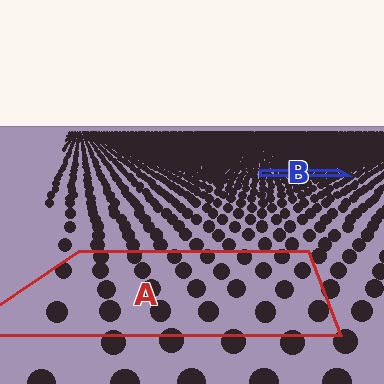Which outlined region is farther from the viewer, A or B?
Region B is farther from the viewer — the texture elements inside it appear smaller and more densely packed.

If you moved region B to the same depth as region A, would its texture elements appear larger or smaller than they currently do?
They would appear larger. At a closer depth, the same texture elements are projected at a bigger on-screen size.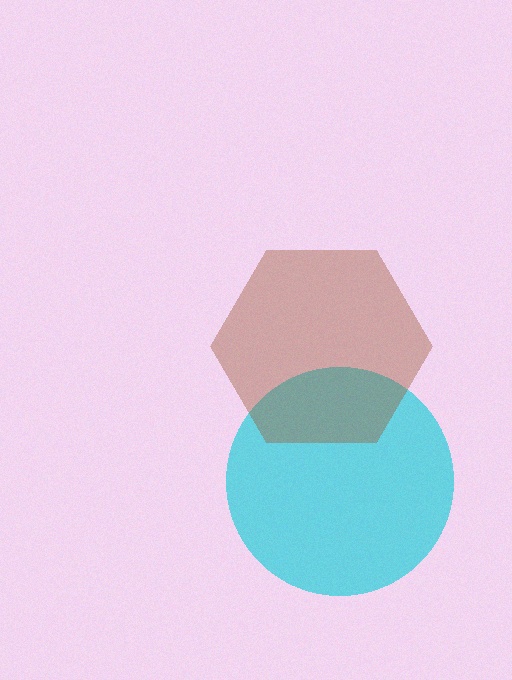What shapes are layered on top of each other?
The layered shapes are: a cyan circle, a brown hexagon.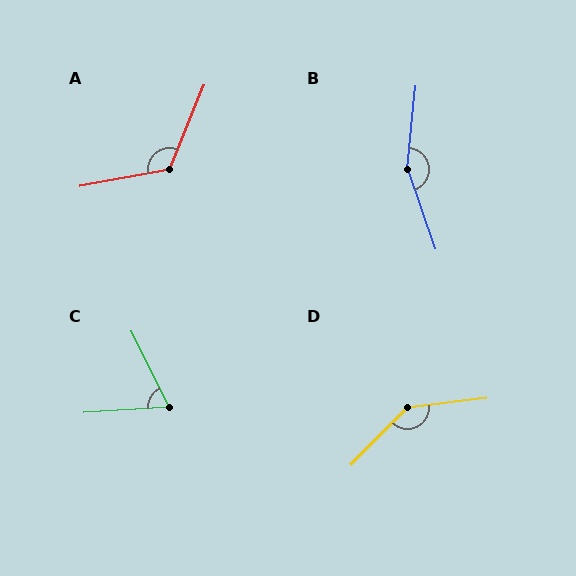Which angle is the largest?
B, at approximately 155 degrees.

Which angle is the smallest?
C, at approximately 67 degrees.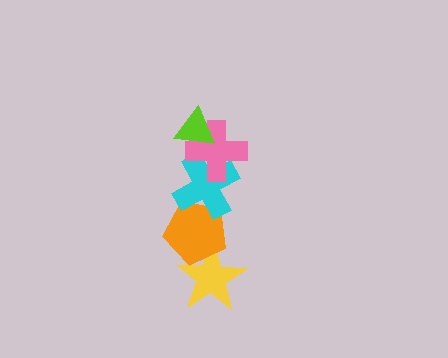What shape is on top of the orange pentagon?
The cyan cross is on top of the orange pentagon.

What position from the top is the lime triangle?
The lime triangle is 1st from the top.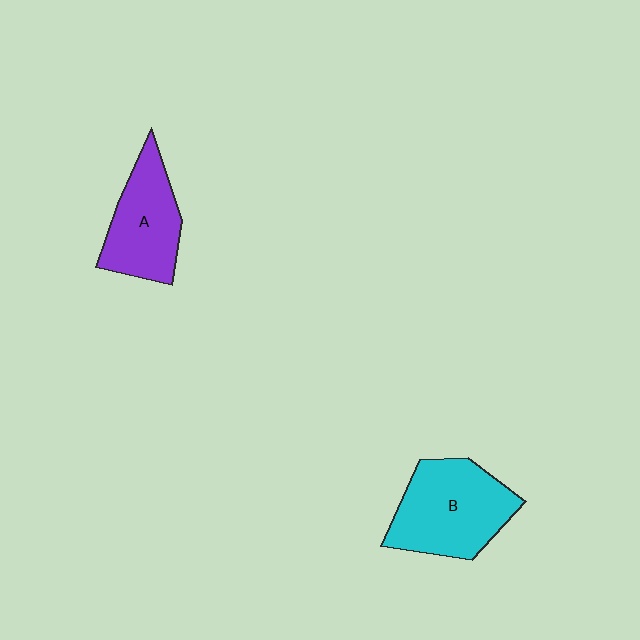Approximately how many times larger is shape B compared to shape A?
Approximately 1.3 times.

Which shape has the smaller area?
Shape A (purple).